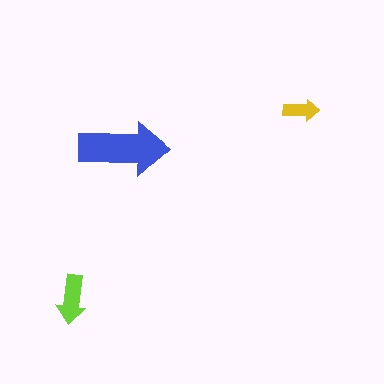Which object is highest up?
The yellow arrow is topmost.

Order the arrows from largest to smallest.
the blue one, the lime one, the yellow one.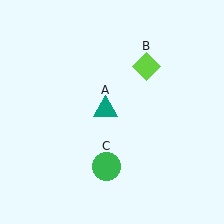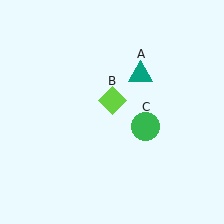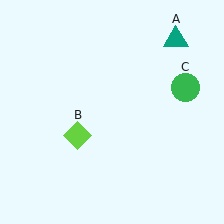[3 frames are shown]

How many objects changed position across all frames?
3 objects changed position: teal triangle (object A), lime diamond (object B), green circle (object C).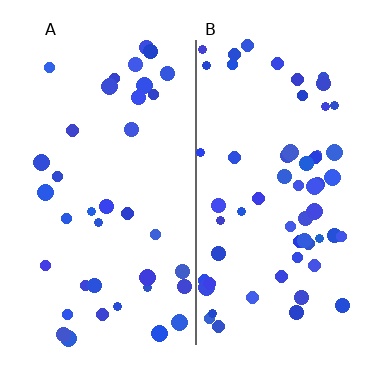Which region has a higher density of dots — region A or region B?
B (the right).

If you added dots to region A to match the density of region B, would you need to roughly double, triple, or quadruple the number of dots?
Approximately double.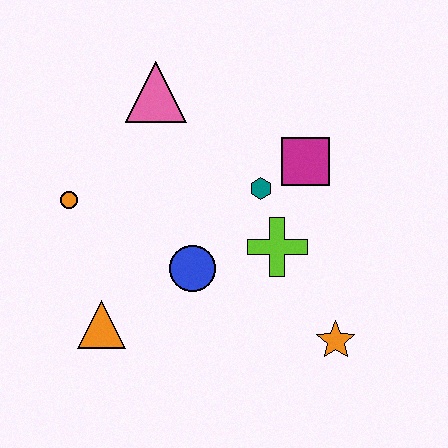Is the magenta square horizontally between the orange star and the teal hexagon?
Yes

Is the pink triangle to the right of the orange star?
No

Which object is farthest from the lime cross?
The orange circle is farthest from the lime cross.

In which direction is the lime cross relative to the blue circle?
The lime cross is to the right of the blue circle.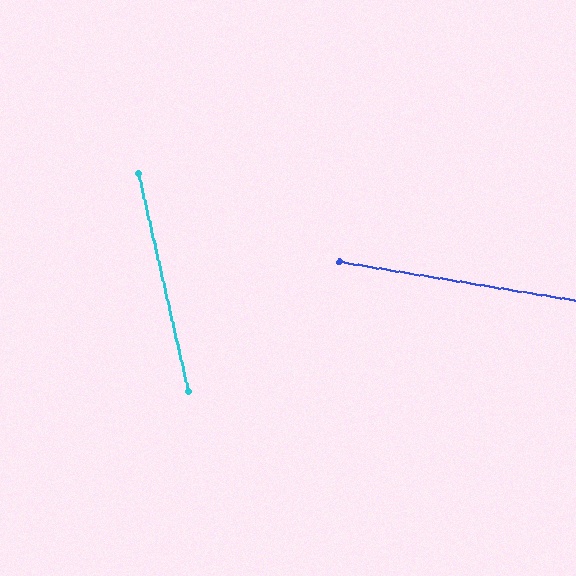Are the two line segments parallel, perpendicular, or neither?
Neither parallel nor perpendicular — they differ by about 68°.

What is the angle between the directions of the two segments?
Approximately 68 degrees.